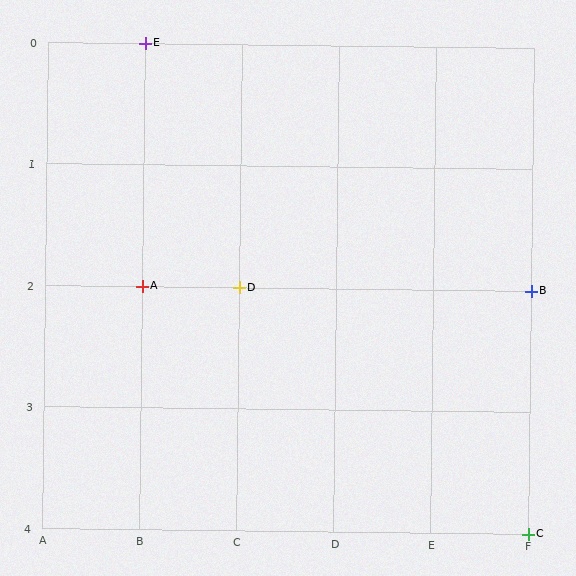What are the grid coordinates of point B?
Point B is at grid coordinates (F, 2).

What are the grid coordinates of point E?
Point E is at grid coordinates (B, 0).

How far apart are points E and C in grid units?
Points E and C are 4 columns and 4 rows apart (about 5.7 grid units diagonally).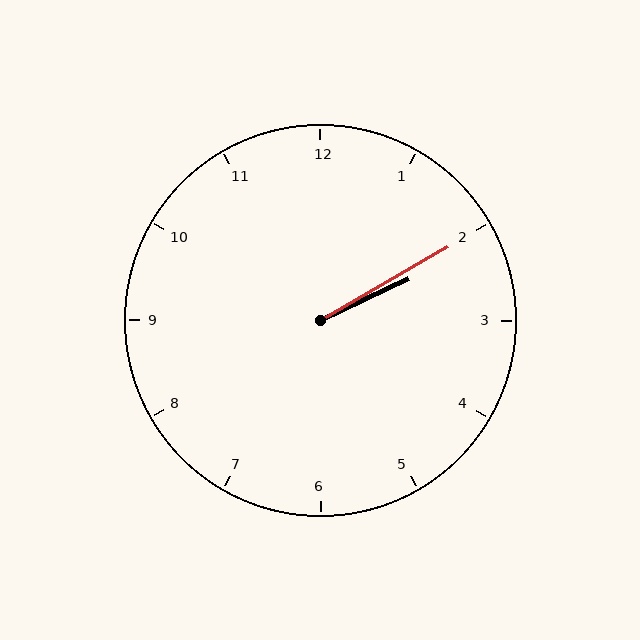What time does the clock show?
2:10.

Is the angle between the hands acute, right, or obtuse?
It is acute.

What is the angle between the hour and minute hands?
Approximately 5 degrees.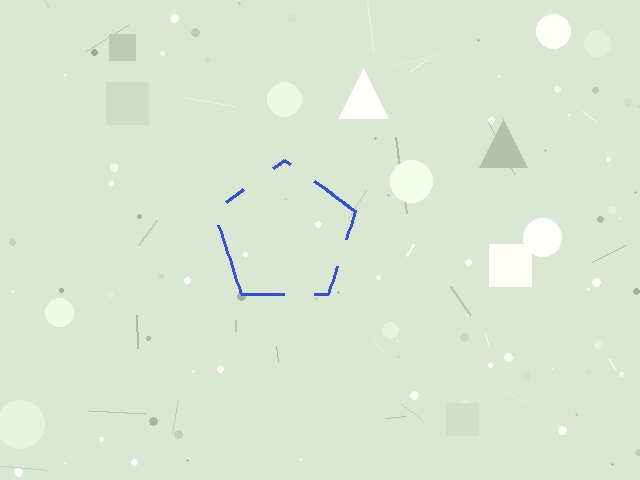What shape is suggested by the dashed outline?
The dashed outline suggests a pentagon.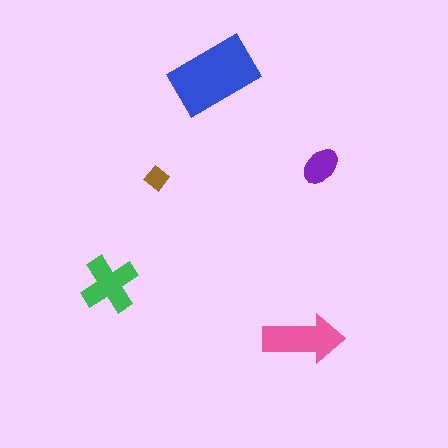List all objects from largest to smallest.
The blue rectangle, the pink arrow, the green cross, the purple ellipse, the brown diamond.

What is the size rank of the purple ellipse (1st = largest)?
4th.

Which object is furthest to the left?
The green cross is leftmost.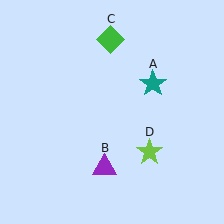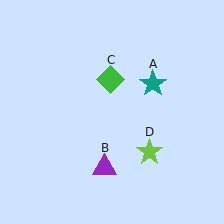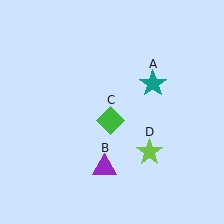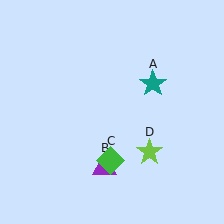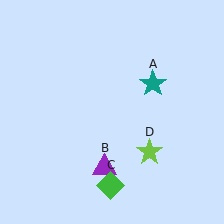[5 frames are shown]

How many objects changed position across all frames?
1 object changed position: green diamond (object C).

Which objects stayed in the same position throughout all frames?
Teal star (object A) and purple triangle (object B) and lime star (object D) remained stationary.